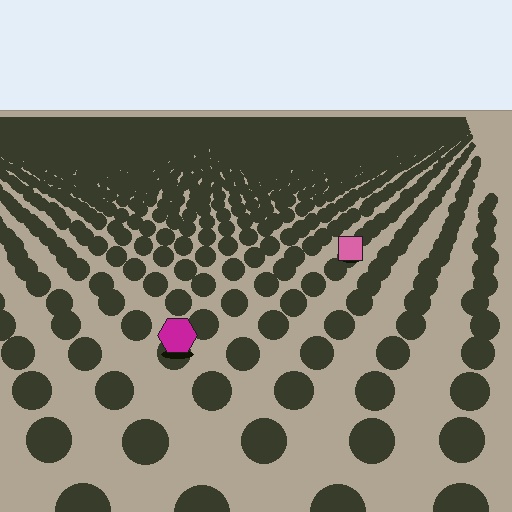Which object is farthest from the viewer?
The pink square is farthest from the viewer. It appears smaller and the ground texture around it is denser.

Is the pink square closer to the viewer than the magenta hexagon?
No. The magenta hexagon is closer — you can tell from the texture gradient: the ground texture is coarser near it.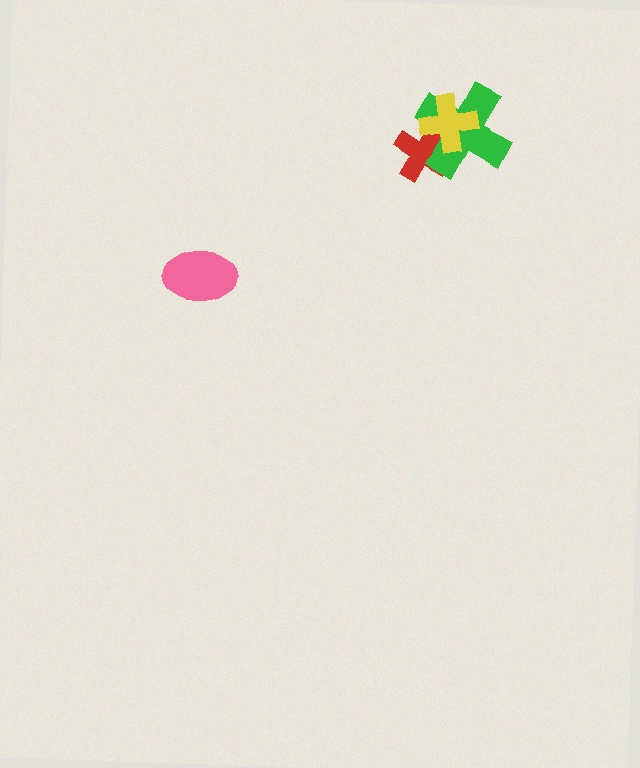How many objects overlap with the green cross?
2 objects overlap with the green cross.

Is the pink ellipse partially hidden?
No, no other shape covers it.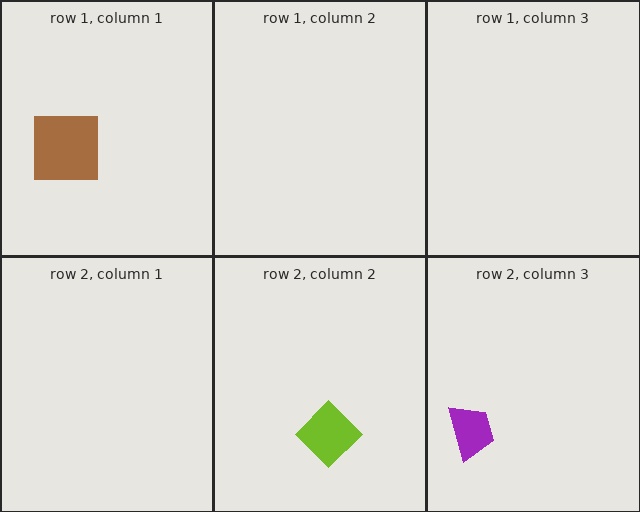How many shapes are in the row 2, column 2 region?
1.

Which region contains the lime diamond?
The row 2, column 2 region.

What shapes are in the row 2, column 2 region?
The lime diamond.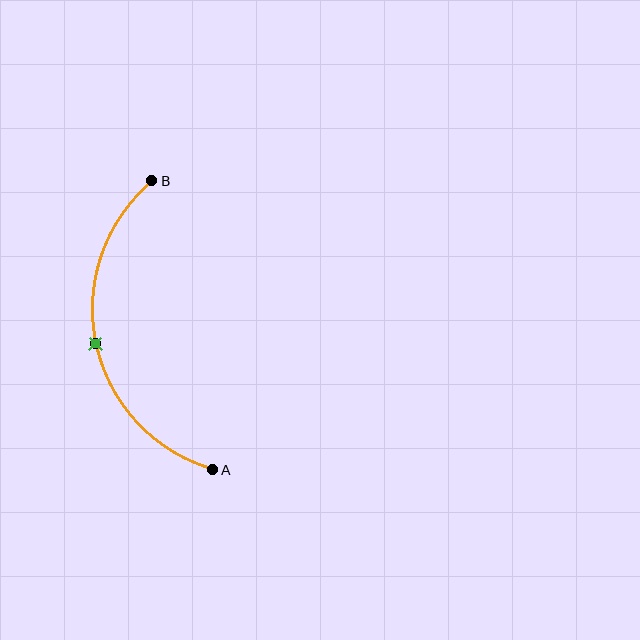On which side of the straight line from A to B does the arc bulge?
The arc bulges to the left of the straight line connecting A and B.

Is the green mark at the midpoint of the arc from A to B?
Yes. The green mark lies on the arc at equal arc-length from both A and B — it is the arc midpoint.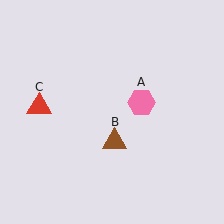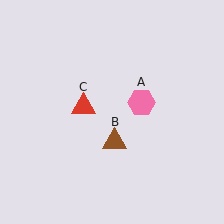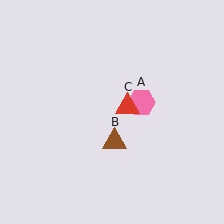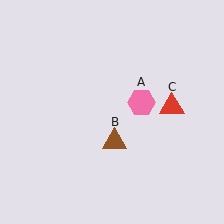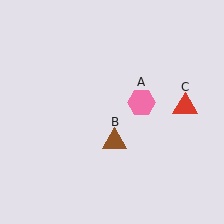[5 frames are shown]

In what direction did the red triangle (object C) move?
The red triangle (object C) moved right.